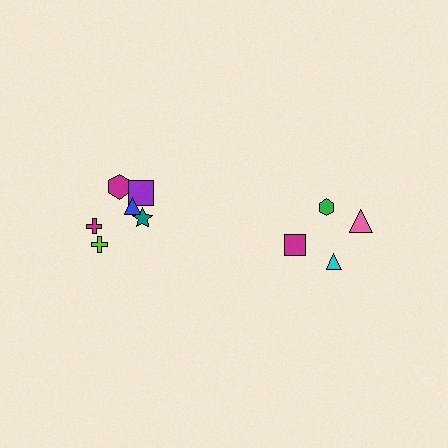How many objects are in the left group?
There are 6 objects.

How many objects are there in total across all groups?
There are 10 objects.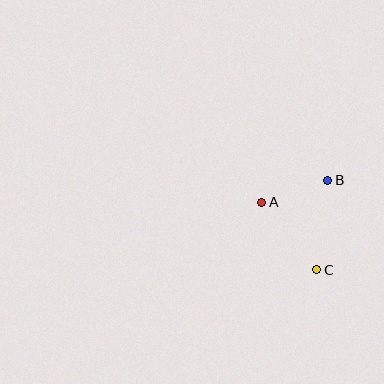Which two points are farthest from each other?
Points B and C are farthest from each other.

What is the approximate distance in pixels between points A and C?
The distance between A and C is approximately 87 pixels.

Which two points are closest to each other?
Points A and B are closest to each other.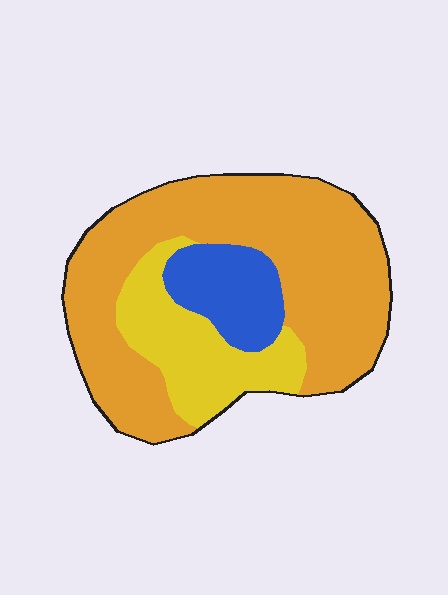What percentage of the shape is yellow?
Yellow covers 22% of the shape.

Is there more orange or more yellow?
Orange.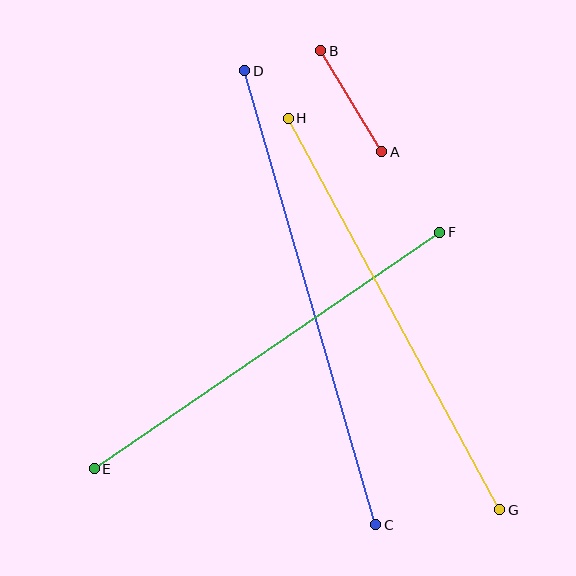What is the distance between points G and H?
The distance is approximately 445 pixels.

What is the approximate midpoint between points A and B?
The midpoint is at approximately (351, 101) pixels.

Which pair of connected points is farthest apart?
Points C and D are farthest apart.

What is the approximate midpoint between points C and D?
The midpoint is at approximately (310, 298) pixels.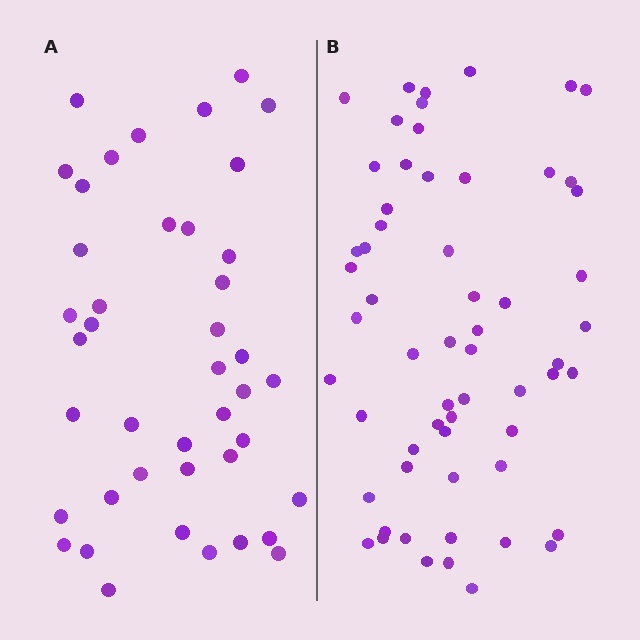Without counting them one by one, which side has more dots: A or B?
Region B (the right region) has more dots.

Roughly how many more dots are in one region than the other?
Region B has approximately 20 more dots than region A.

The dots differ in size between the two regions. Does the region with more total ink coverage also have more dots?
No. Region A has more total ink coverage because its dots are larger, but region B actually contains more individual dots. Total area can be misleading — the number of items is what matters here.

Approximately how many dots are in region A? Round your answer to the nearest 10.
About 40 dots. (The exact count is 42, which rounds to 40.)